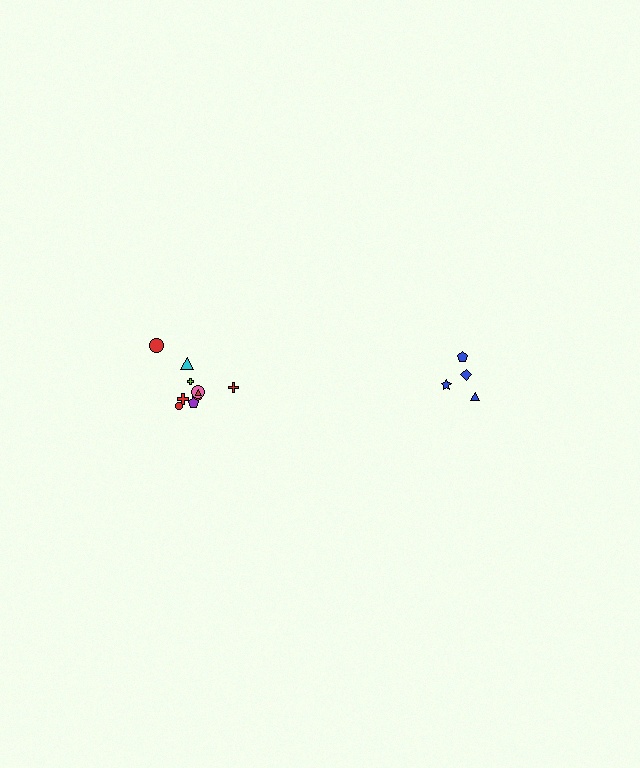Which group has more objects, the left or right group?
The left group.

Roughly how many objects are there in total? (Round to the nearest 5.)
Roughly 15 objects in total.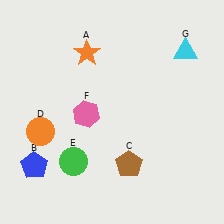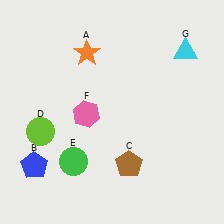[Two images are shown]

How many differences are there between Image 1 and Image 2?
There is 1 difference between the two images.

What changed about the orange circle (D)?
In Image 1, D is orange. In Image 2, it changed to lime.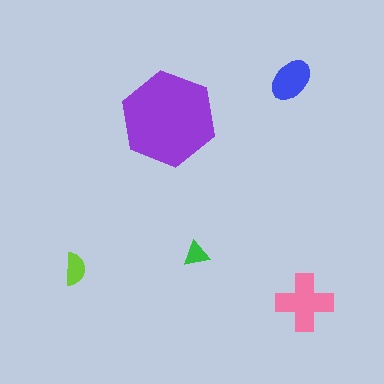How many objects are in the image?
There are 5 objects in the image.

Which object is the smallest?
The green triangle.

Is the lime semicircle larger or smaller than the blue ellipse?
Smaller.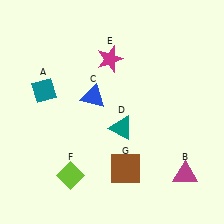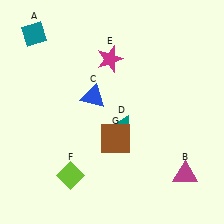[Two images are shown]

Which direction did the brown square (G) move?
The brown square (G) moved up.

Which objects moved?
The objects that moved are: the teal diamond (A), the brown square (G).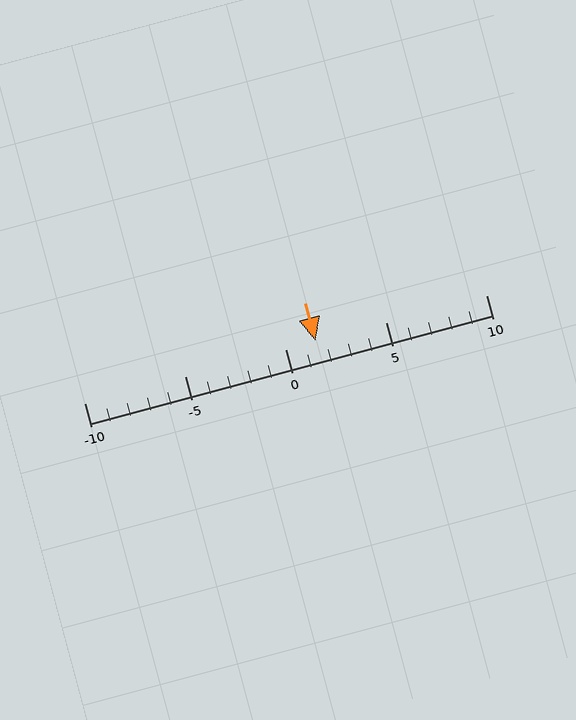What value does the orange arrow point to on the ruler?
The orange arrow points to approximately 2.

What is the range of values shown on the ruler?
The ruler shows values from -10 to 10.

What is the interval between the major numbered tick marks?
The major tick marks are spaced 5 units apart.